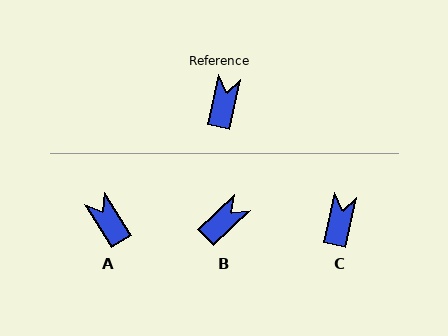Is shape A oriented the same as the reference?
No, it is off by about 45 degrees.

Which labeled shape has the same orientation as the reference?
C.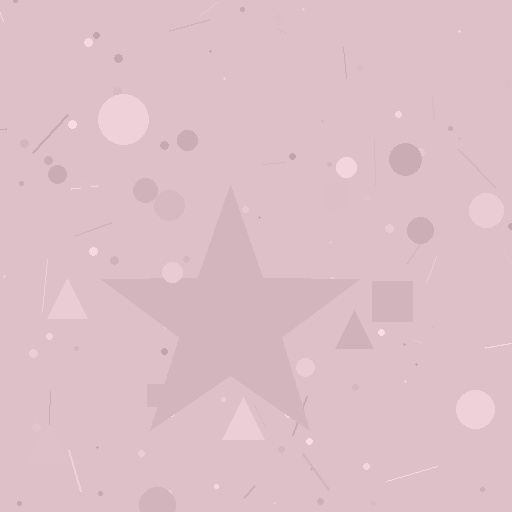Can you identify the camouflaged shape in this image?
The camouflaged shape is a star.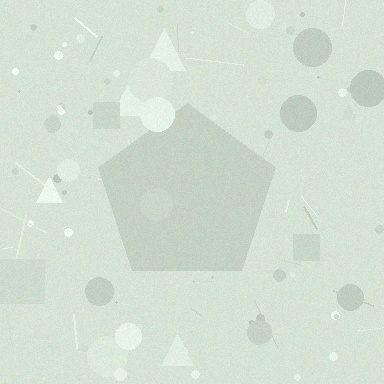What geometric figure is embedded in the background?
A pentagon is embedded in the background.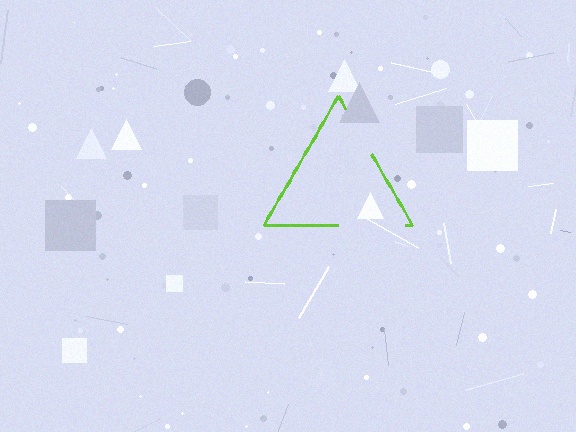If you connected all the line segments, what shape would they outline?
They would outline a triangle.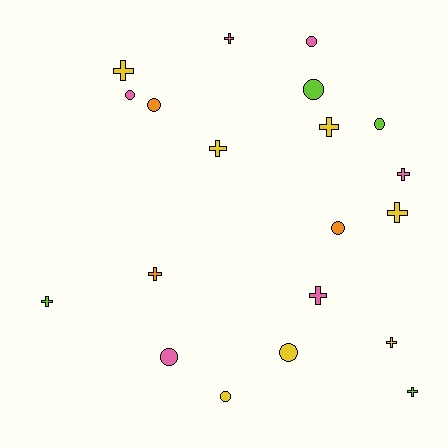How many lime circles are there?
There are 2 lime circles.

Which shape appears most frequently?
Cross, with 11 objects.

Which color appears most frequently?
Yellow, with 7 objects.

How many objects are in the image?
There are 20 objects.